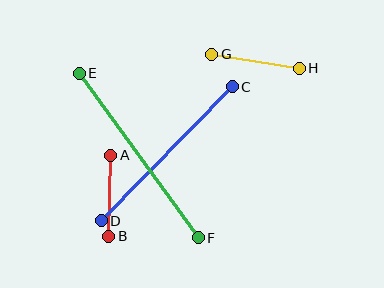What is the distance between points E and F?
The distance is approximately 203 pixels.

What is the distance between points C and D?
The distance is approximately 187 pixels.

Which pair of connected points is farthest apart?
Points E and F are farthest apart.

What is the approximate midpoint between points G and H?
The midpoint is at approximately (256, 61) pixels.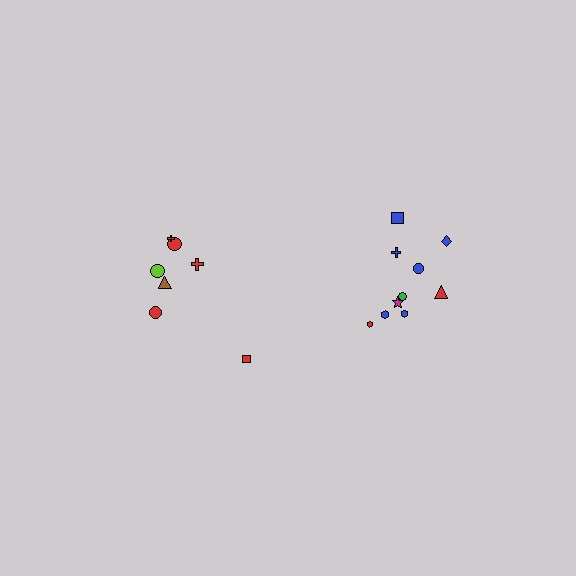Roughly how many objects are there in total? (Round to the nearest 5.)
Roughly 15 objects in total.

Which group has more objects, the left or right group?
The right group.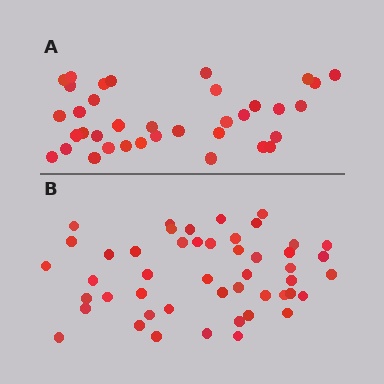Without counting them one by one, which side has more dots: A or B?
Region B (the bottom region) has more dots.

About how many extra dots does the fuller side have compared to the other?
Region B has roughly 12 or so more dots than region A.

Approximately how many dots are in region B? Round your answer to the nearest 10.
About 50 dots. (The exact count is 48, which rounds to 50.)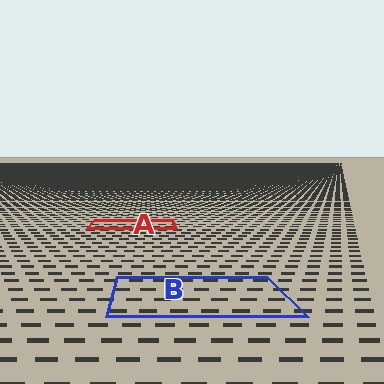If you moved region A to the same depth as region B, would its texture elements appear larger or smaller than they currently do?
They would appear larger. At a closer depth, the same texture elements are projected at a bigger on-screen size.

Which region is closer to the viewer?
Region B is closer. The texture elements there are larger and more spread out.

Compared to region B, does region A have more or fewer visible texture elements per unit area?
Region A has more texture elements per unit area — they are packed more densely because it is farther away.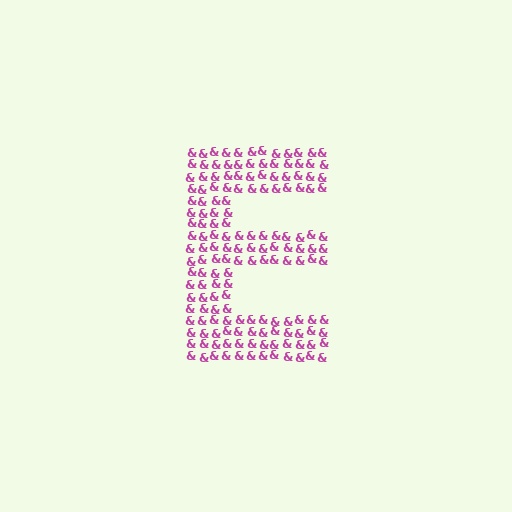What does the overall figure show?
The overall figure shows the letter E.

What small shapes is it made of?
It is made of small ampersands.